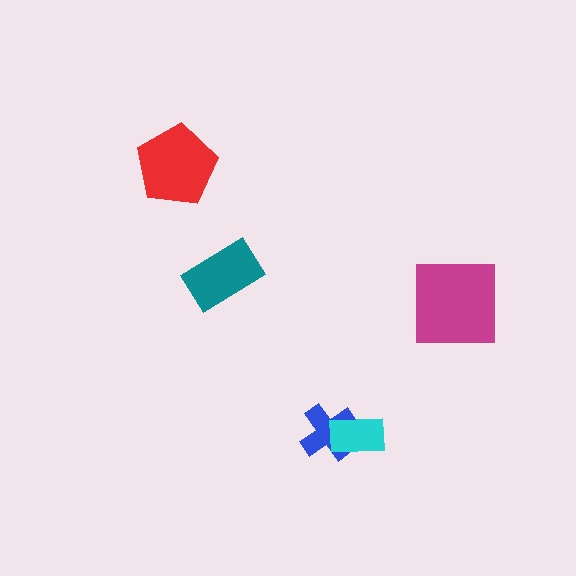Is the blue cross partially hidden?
Yes, it is partially covered by another shape.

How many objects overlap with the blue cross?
1 object overlaps with the blue cross.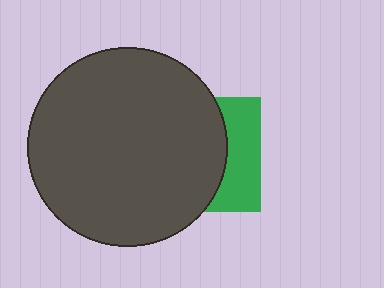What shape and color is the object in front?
The object in front is a dark gray circle.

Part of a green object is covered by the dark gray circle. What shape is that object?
It is a square.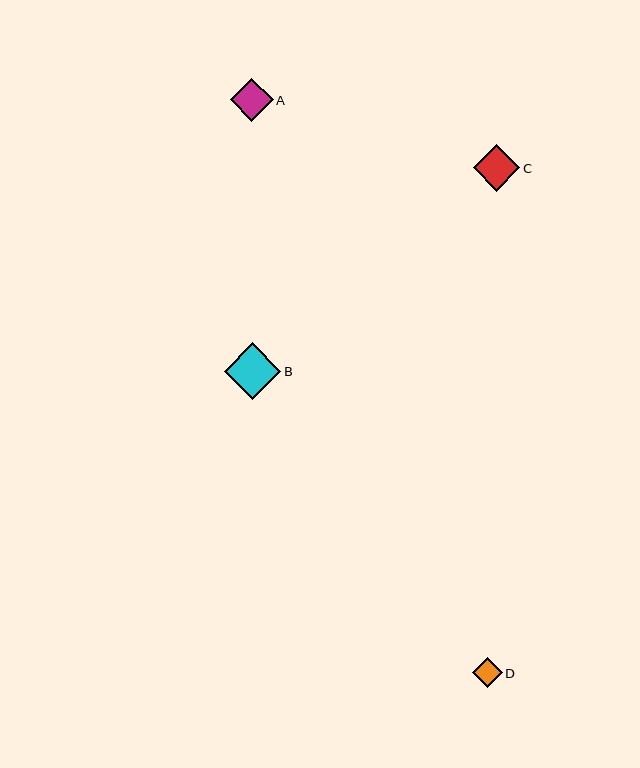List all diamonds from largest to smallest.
From largest to smallest: B, C, A, D.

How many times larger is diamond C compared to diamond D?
Diamond C is approximately 1.6 times the size of diamond D.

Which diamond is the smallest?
Diamond D is the smallest with a size of approximately 29 pixels.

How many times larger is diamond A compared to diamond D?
Diamond A is approximately 1.5 times the size of diamond D.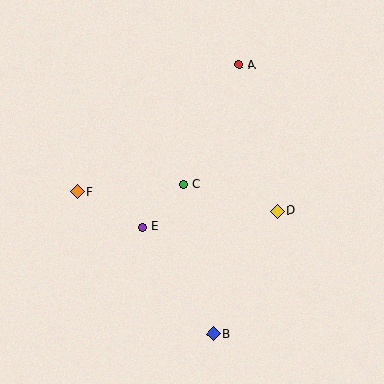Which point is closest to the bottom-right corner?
Point B is closest to the bottom-right corner.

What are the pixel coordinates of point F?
Point F is at (77, 192).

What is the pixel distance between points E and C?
The distance between E and C is 58 pixels.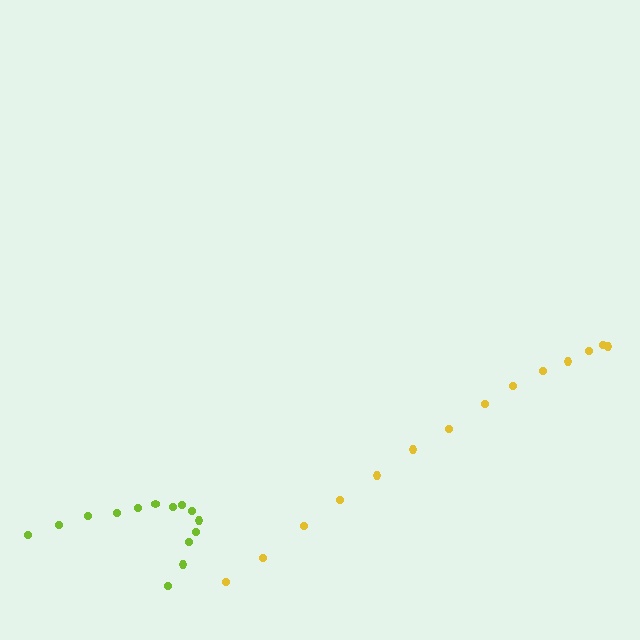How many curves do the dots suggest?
There are 2 distinct paths.